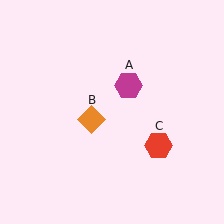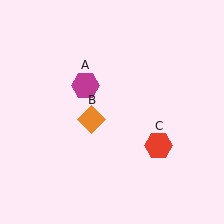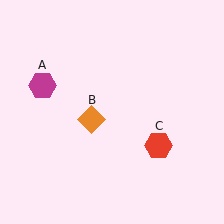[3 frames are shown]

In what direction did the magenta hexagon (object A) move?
The magenta hexagon (object A) moved left.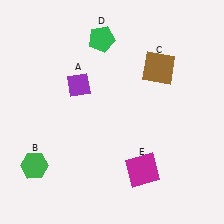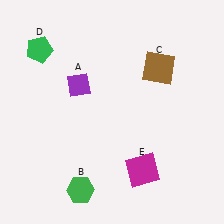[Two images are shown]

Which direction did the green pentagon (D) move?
The green pentagon (D) moved left.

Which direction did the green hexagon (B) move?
The green hexagon (B) moved right.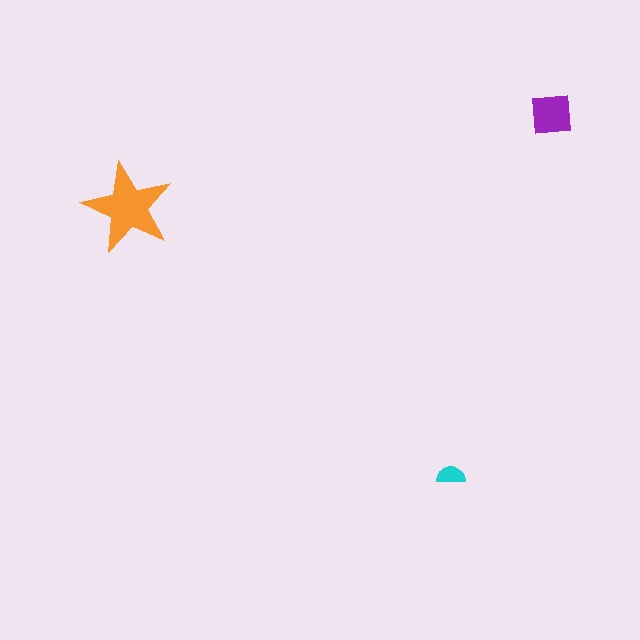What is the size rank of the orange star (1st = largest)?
1st.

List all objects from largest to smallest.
The orange star, the purple square, the cyan semicircle.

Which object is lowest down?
The cyan semicircle is bottommost.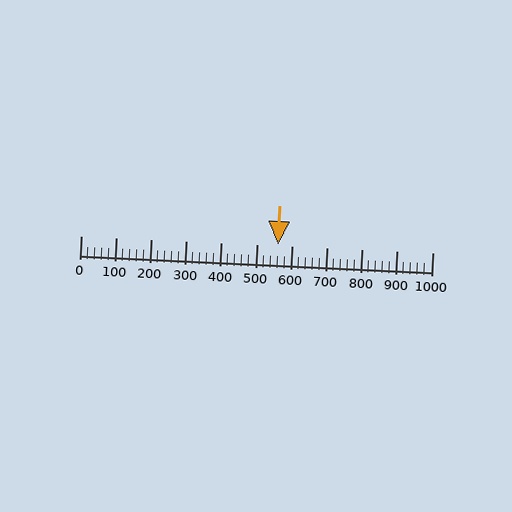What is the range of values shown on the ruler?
The ruler shows values from 0 to 1000.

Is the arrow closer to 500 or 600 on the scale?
The arrow is closer to 600.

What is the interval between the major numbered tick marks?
The major tick marks are spaced 100 units apart.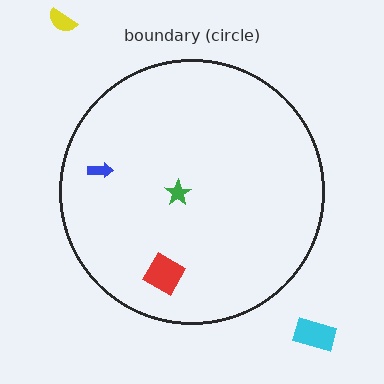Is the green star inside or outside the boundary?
Inside.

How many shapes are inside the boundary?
3 inside, 2 outside.